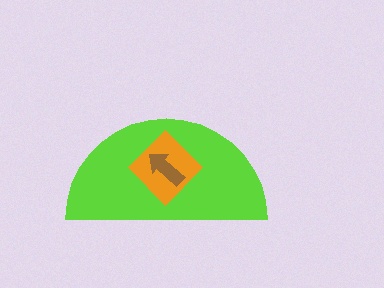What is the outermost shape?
The lime semicircle.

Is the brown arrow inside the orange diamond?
Yes.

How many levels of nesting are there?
3.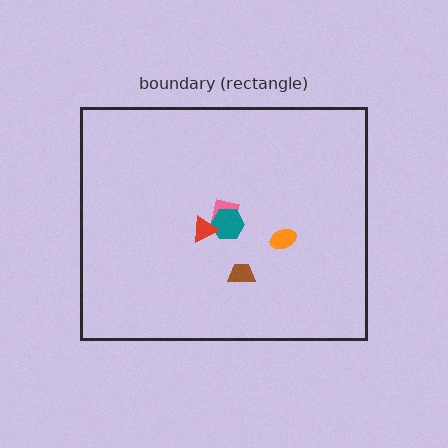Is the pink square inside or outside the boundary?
Inside.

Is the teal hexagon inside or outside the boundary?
Inside.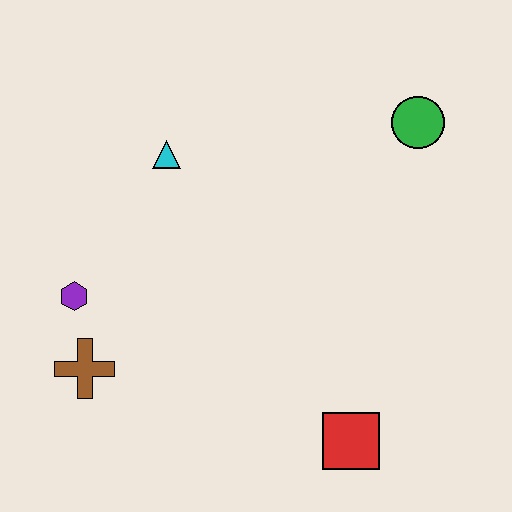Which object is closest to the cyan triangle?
The purple hexagon is closest to the cyan triangle.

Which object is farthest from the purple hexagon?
The green circle is farthest from the purple hexagon.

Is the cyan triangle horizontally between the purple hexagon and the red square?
Yes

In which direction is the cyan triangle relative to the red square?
The cyan triangle is above the red square.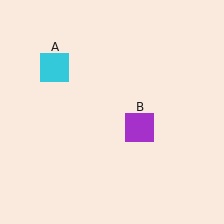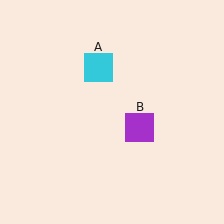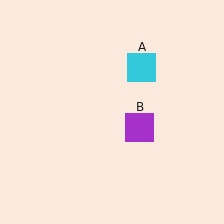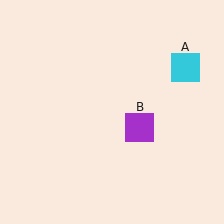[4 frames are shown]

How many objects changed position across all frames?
1 object changed position: cyan square (object A).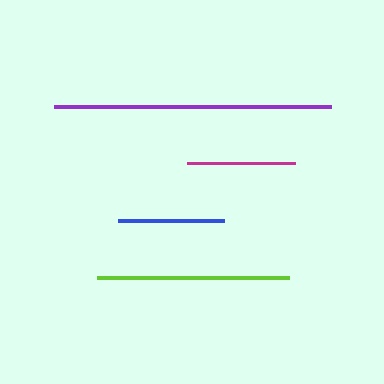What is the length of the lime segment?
The lime segment is approximately 192 pixels long.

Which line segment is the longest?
The purple line is the longest at approximately 277 pixels.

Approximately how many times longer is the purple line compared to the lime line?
The purple line is approximately 1.4 times the length of the lime line.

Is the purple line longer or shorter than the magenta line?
The purple line is longer than the magenta line.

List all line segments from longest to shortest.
From longest to shortest: purple, lime, magenta, blue.